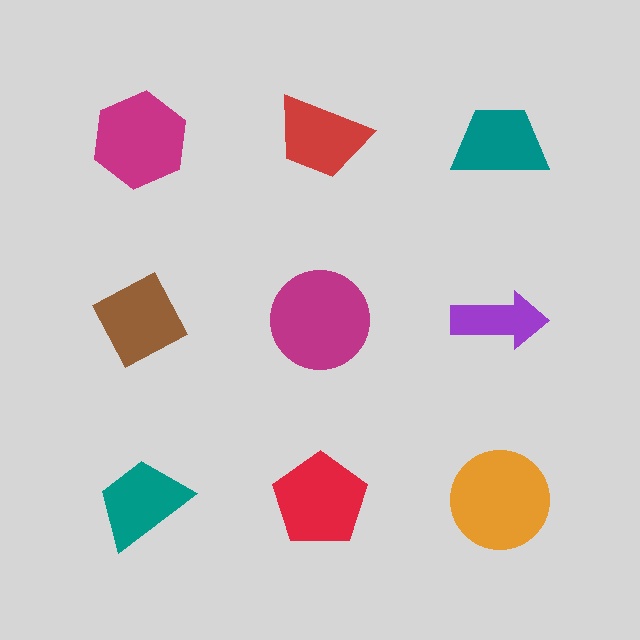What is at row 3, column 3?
An orange circle.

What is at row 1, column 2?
A red trapezoid.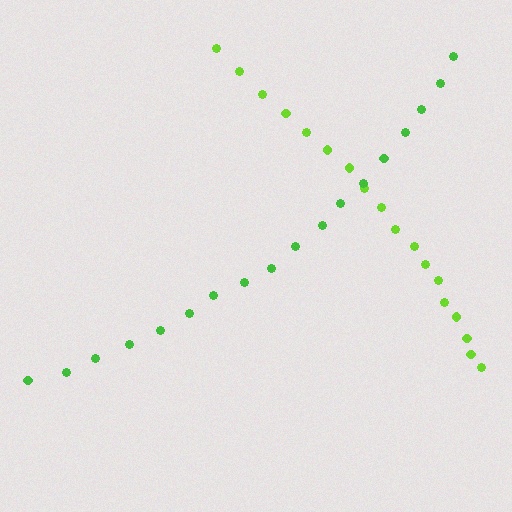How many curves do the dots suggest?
There are 2 distinct paths.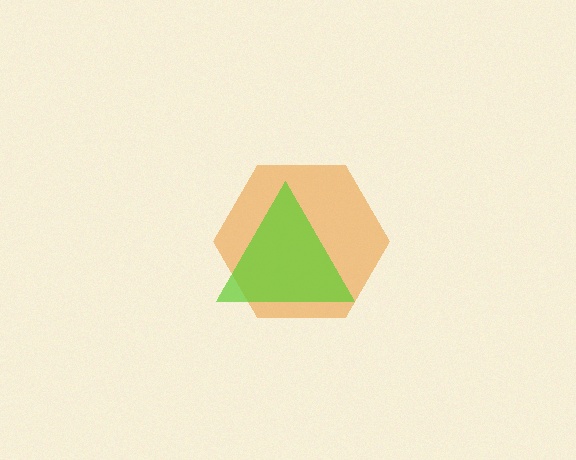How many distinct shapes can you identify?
There are 2 distinct shapes: an orange hexagon, a lime triangle.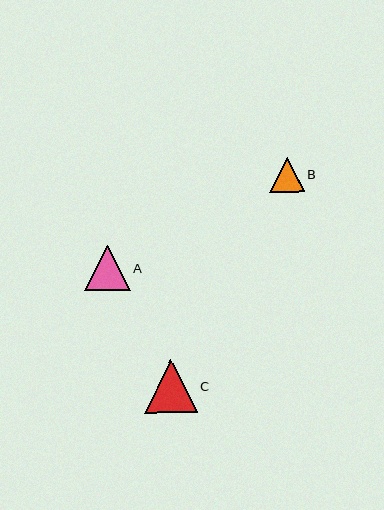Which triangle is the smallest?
Triangle B is the smallest with a size of approximately 35 pixels.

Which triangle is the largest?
Triangle C is the largest with a size of approximately 52 pixels.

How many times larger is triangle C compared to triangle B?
Triangle C is approximately 1.5 times the size of triangle B.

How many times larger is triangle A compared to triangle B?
Triangle A is approximately 1.3 times the size of triangle B.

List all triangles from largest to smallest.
From largest to smallest: C, A, B.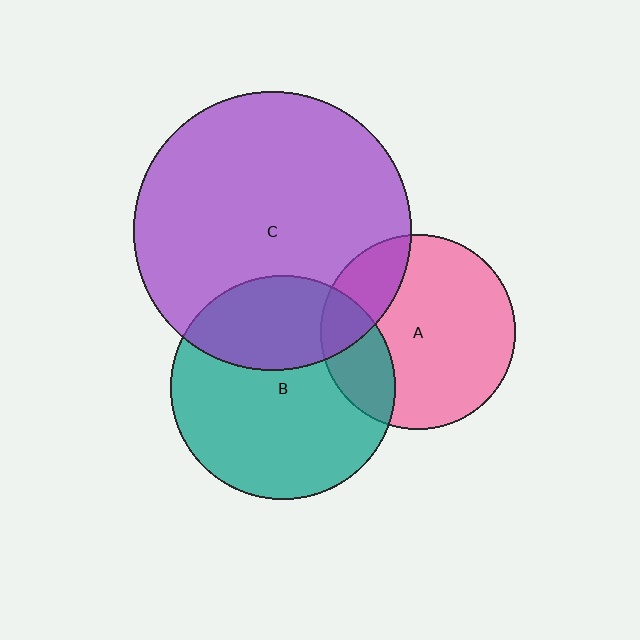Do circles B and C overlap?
Yes.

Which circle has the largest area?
Circle C (purple).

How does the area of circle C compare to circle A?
Approximately 2.0 times.